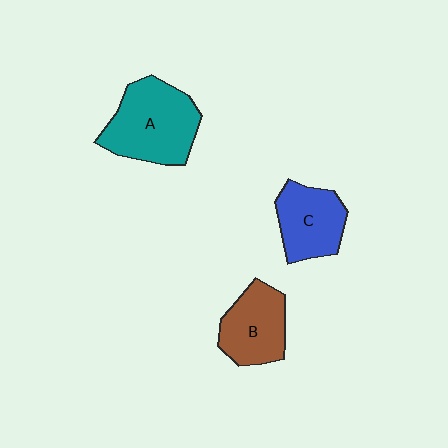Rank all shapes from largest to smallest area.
From largest to smallest: A (teal), B (brown), C (blue).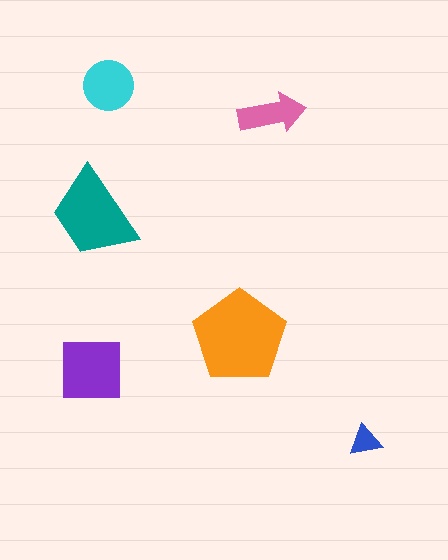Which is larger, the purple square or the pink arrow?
The purple square.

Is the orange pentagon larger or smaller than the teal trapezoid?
Larger.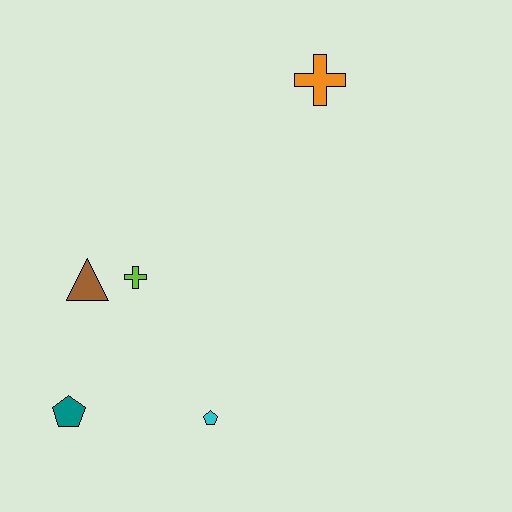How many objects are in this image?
There are 5 objects.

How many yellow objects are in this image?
There are no yellow objects.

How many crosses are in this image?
There are 2 crosses.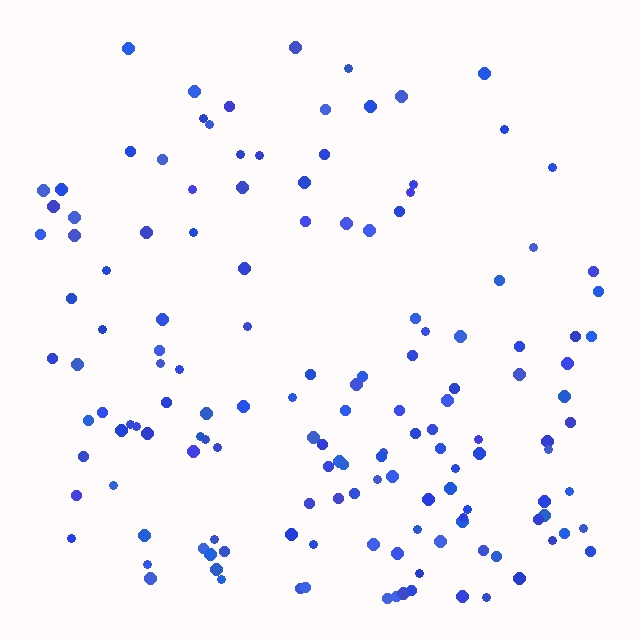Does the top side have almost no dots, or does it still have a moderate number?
Still a moderate number, just noticeably fewer than the bottom.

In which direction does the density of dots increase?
From top to bottom, with the bottom side densest.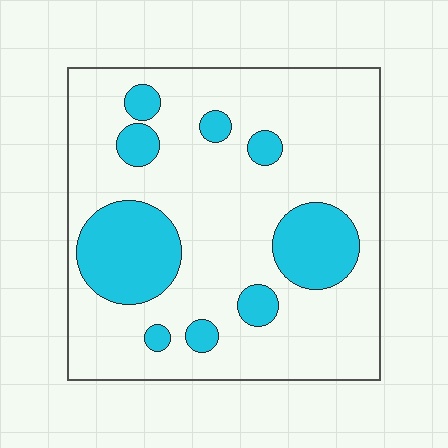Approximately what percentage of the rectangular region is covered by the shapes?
Approximately 20%.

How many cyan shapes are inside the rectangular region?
9.